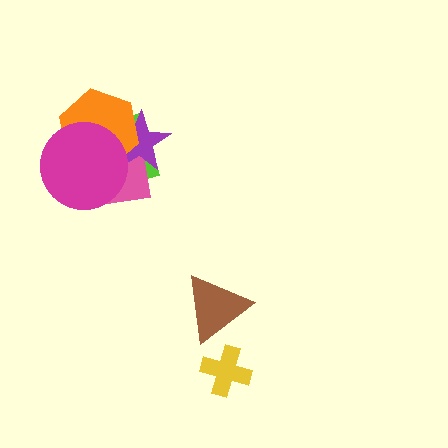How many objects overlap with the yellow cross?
0 objects overlap with the yellow cross.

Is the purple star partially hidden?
Yes, it is partially covered by another shape.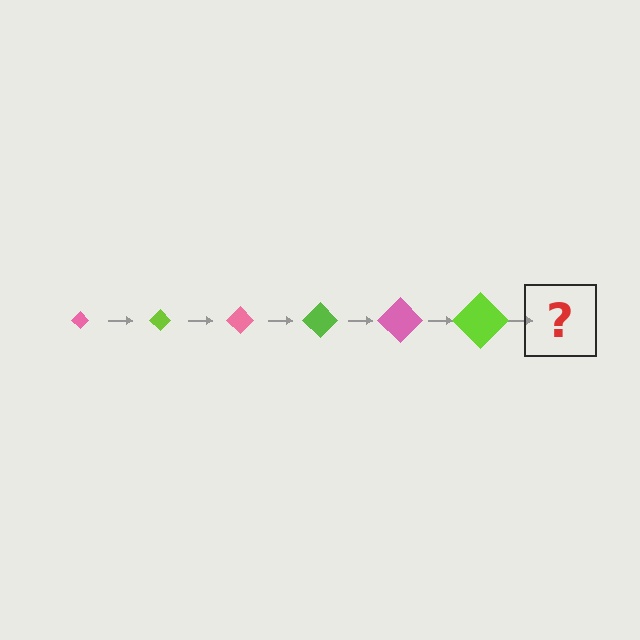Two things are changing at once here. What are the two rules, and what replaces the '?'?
The two rules are that the diamond grows larger each step and the color cycles through pink and lime. The '?' should be a pink diamond, larger than the previous one.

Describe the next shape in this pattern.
It should be a pink diamond, larger than the previous one.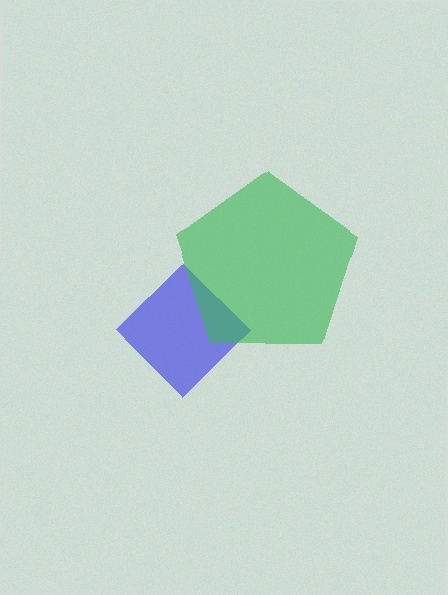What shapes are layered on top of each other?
The layered shapes are: a blue diamond, a green pentagon.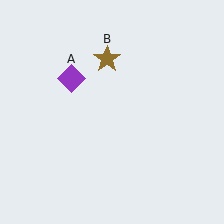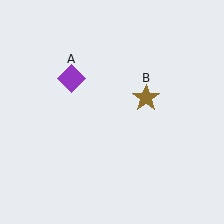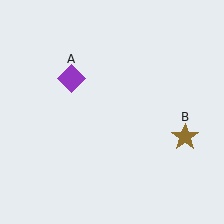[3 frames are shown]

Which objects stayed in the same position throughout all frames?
Purple diamond (object A) remained stationary.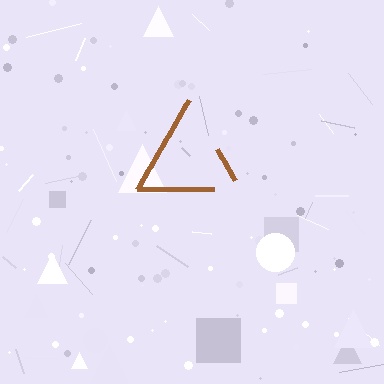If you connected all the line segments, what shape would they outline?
They would outline a triangle.